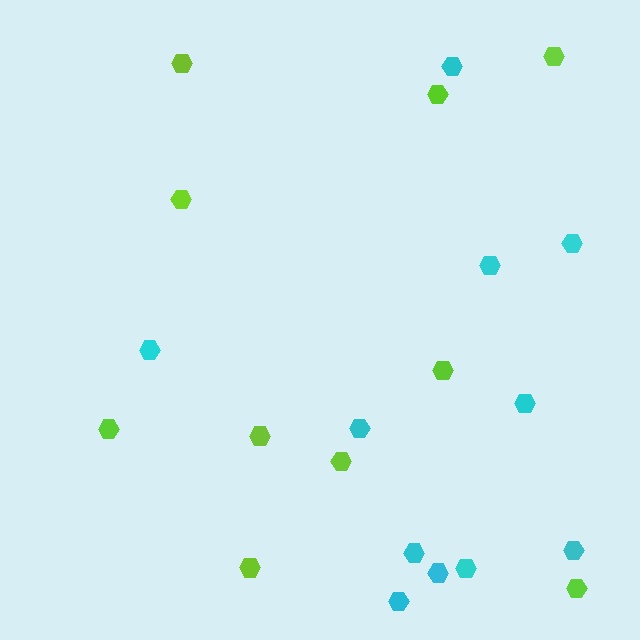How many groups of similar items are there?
There are 2 groups: one group of cyan hexagons (11) and one group of lime hexagons (10).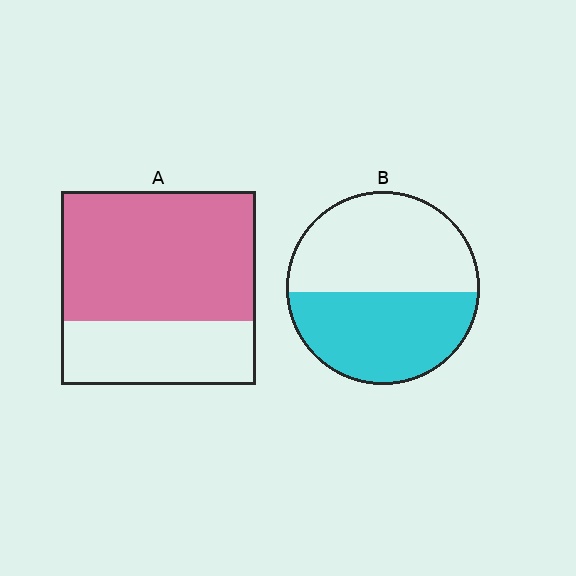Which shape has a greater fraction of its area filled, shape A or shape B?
Shape A.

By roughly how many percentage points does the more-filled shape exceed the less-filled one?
By roughly 20 percentage points (A over B).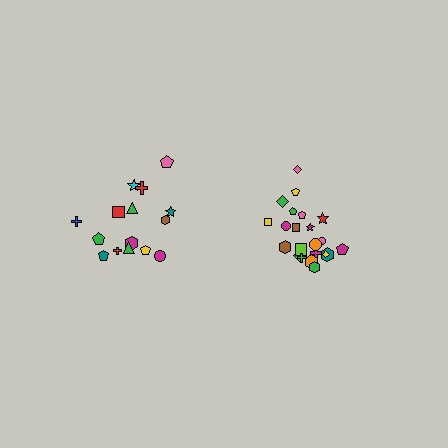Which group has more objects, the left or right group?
The right group.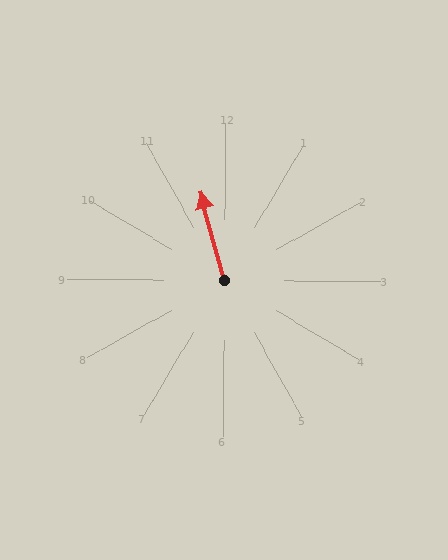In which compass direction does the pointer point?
North.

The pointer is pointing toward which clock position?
Roughly 11 o'clock.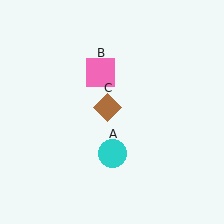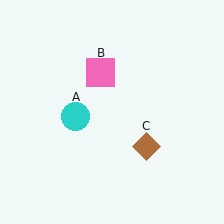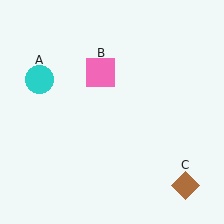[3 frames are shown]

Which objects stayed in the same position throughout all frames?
Pink square (object B) remained stationary.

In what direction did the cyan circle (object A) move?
The cyan circle (object A) moved up and to the left.